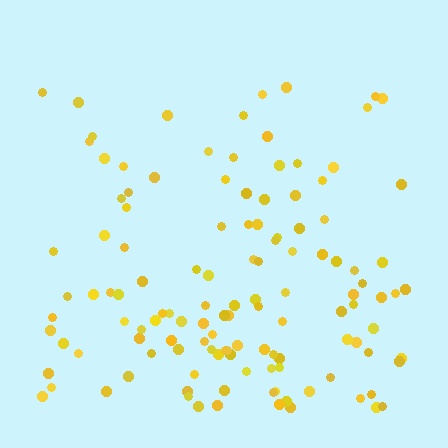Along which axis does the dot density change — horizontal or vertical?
Vertical.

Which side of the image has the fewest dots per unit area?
The top.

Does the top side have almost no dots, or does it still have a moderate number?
Still a moderate number, just noticeably fewer than the bottom.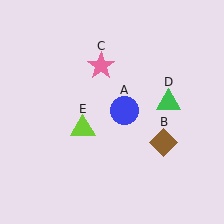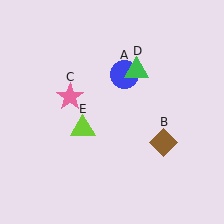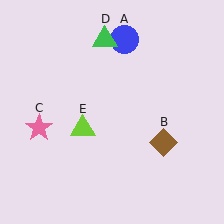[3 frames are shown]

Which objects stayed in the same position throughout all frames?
Brown diamond (object B) and lime triangle (object E) remained stationary.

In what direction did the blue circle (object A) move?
The blue circle (object A) moved up.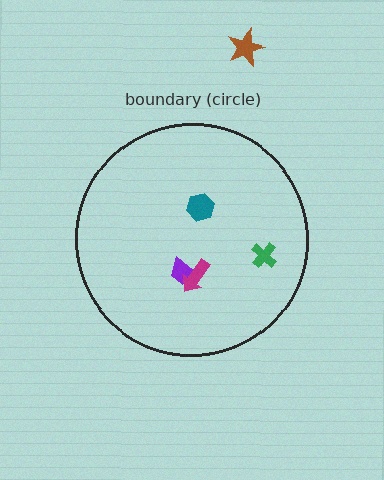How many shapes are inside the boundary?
4 inside, 1 outside.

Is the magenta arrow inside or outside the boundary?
Inside.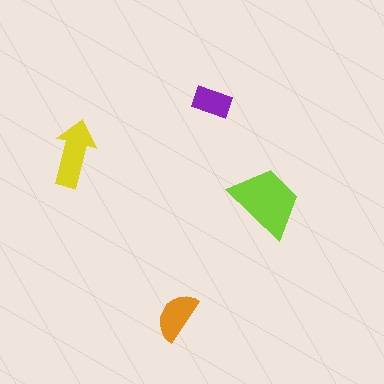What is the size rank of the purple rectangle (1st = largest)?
4th.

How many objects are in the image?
There are 4 objects in the image.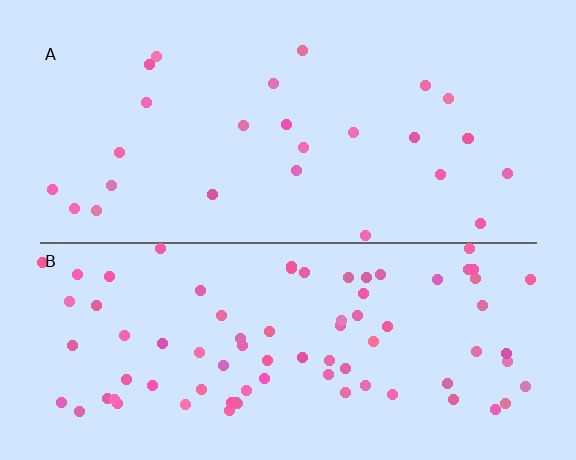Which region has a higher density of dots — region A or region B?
B (the bottom).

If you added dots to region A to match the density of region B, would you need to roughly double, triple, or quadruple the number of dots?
Approximately triple.